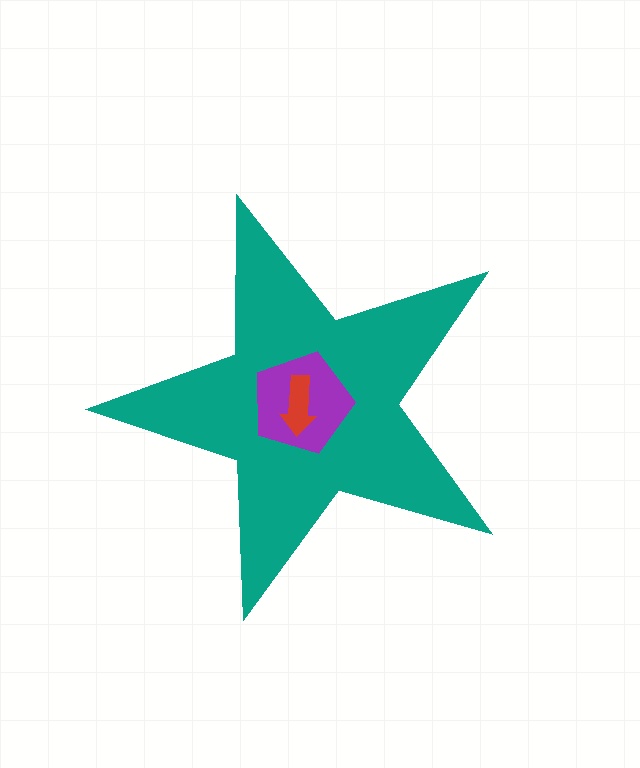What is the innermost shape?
The red arrow.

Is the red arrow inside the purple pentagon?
Yes.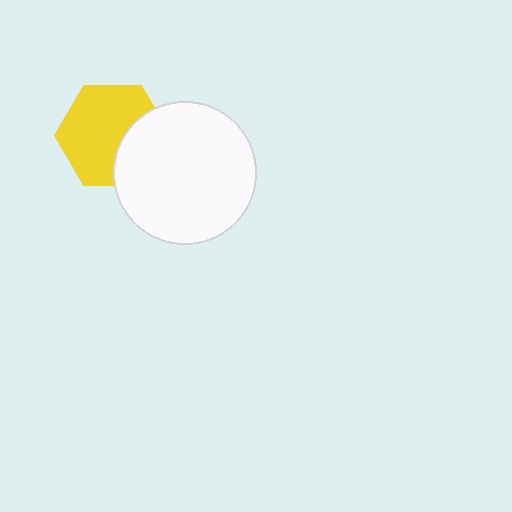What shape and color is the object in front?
The object in front is a white circle.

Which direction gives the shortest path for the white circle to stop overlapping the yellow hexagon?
Moving right gives the shortest separation.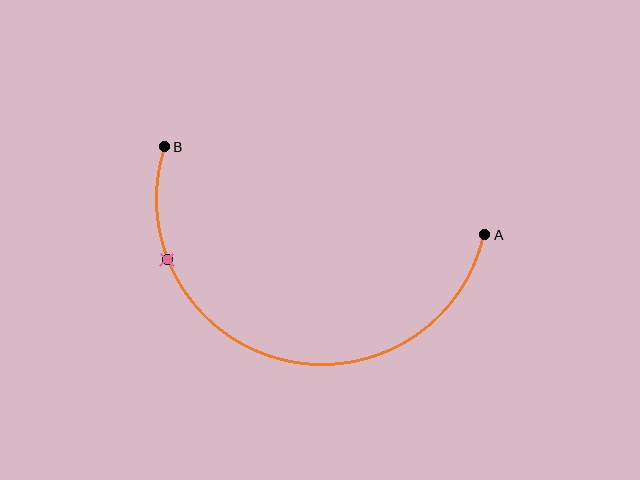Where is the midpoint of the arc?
The arc midpoint is the point on the curve farthest from the straight line joining A and B. It sits below that line.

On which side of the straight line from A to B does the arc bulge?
The arc bulges below the straight line connecting A and B.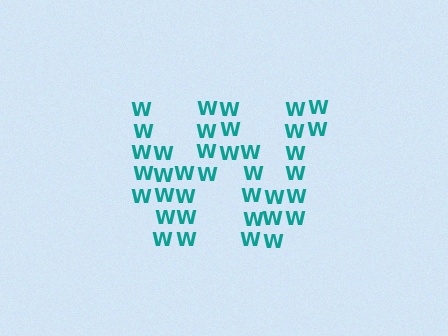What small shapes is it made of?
It is made of small letter W's.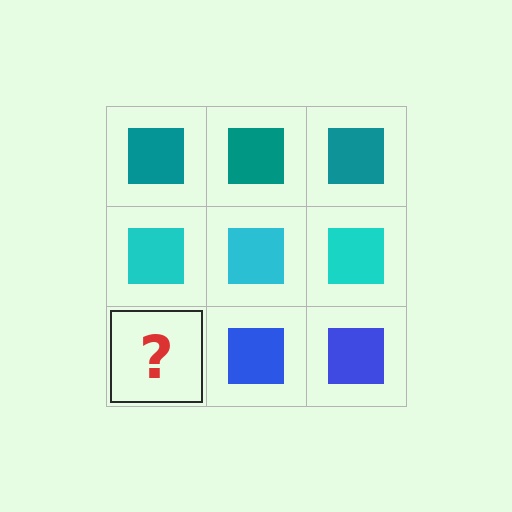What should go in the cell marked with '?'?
The missing cell should contain a blue square.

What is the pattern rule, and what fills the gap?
The rule is that each row has a consistent color. The gap should be filled with a blue square.